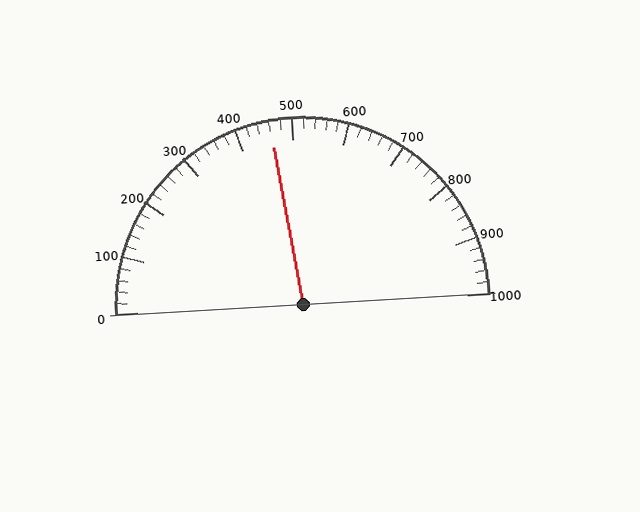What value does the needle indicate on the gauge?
The needle indicates approximately 460.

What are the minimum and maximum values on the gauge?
The gauge ranges from 0 to 1000.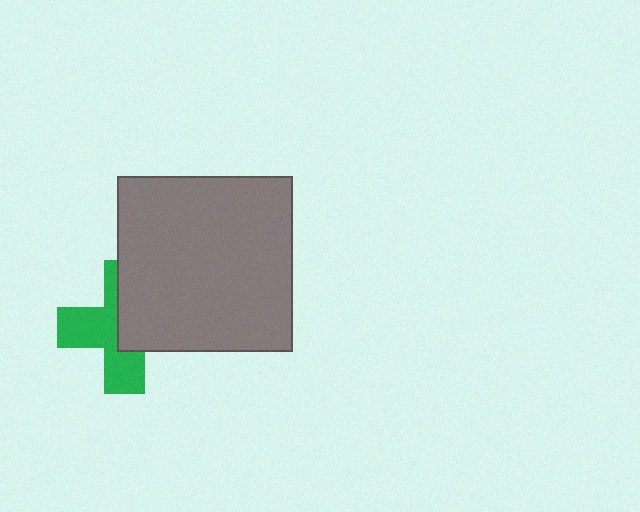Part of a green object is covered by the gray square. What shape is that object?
It is a cross.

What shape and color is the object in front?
The object in front is a gray square.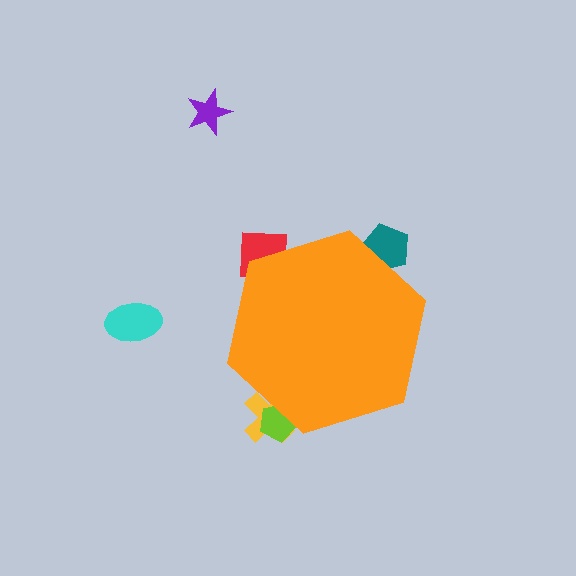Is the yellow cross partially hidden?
Yes, the yellow cross is partially hidden behind the orange hexagon.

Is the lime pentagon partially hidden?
Yes, the lime pentagon is partially hidden behind the orange hexagon.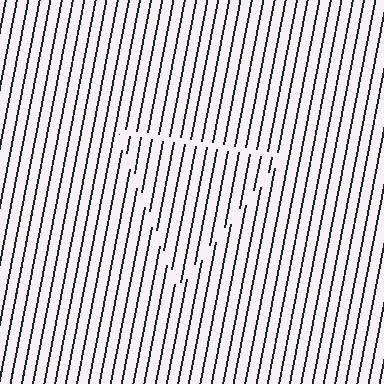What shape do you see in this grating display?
An illusory triangle. The interior of the shape contains the same grating, shifted by half a period — the contour is defined by the phase discontinuity where line-ends from the inner and outer gratings abut.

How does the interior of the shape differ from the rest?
The interior of the shape contains the same grating, shifted by half a period — the contour is defined by the phase discontinuity where line-ends from the inner and outer gratings abut.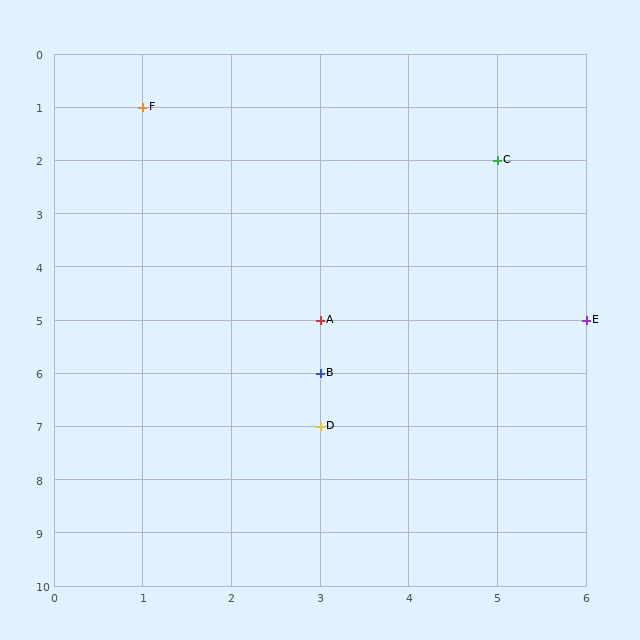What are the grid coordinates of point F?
Point F is at grid coordinates (1, 1).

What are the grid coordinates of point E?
Point E is at grid coordinates (6, 5).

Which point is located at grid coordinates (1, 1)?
Point F is at (1, 1).